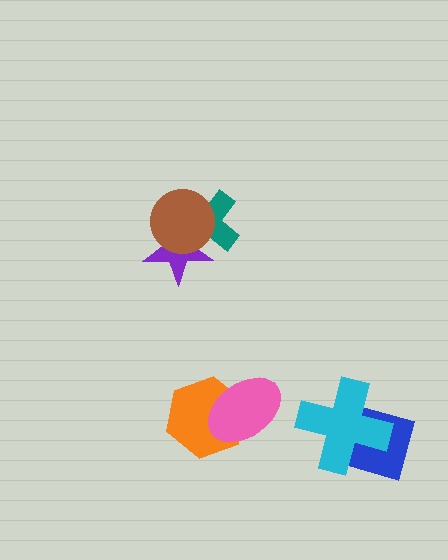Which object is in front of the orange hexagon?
The pink ellipse is in front of the orange hexagon.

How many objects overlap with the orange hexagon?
1 object overlaps with the orange hexagon.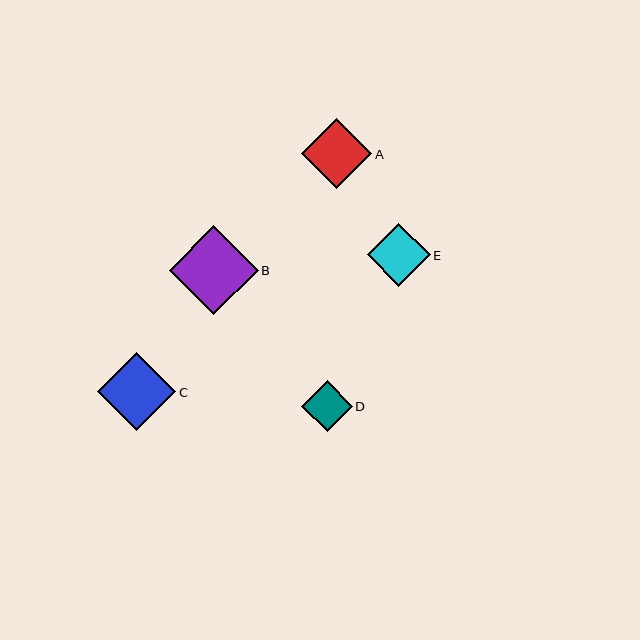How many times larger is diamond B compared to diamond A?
Diamond B is approximately 1.3 times the size of diamond A.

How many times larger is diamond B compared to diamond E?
Diamond B is approximately 1.4 times the size of diamond E.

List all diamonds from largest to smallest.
From largest to smallest: B, C, A, E, D.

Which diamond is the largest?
Diamond B is the largest with a size of approximately 89 pixels.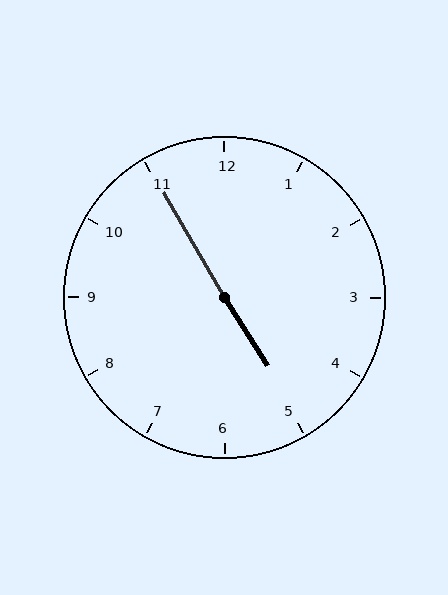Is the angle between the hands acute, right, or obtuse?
It is obtuse.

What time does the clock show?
4:55.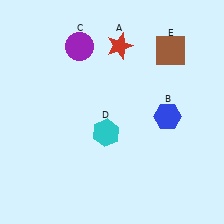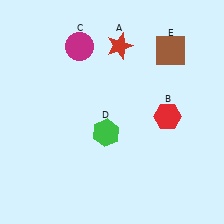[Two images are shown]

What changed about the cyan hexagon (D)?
In Image 1, D is cyan. In Image 2, it changed to green.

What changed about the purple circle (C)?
In Image 1, C is purple. In Image 2, it changed to magenta.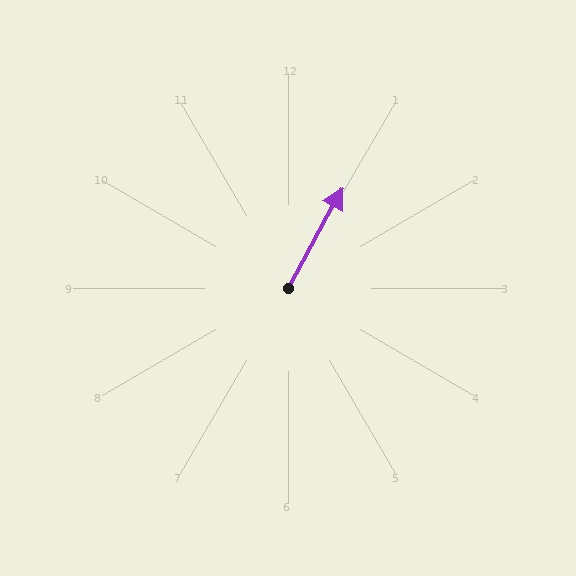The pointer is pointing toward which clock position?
Roughly 1 o'clock.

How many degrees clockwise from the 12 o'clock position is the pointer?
Approximately 29 degrees.